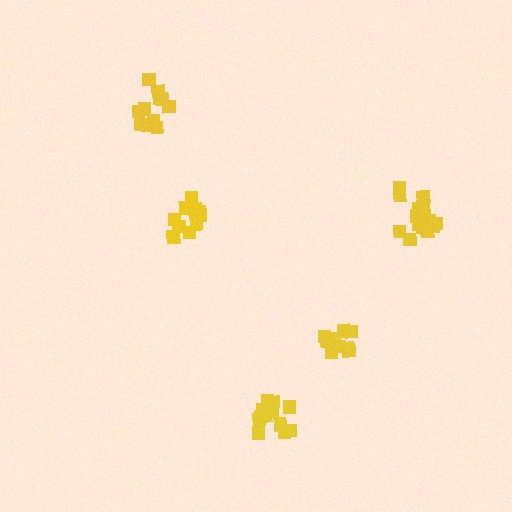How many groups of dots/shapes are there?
There are 5 groups.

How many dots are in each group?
Group 1: 11 dots, Group 2: 13 dots, Group 3: 11 dots, Group 4: 16 dots, Group 5: 11 dots (62 total).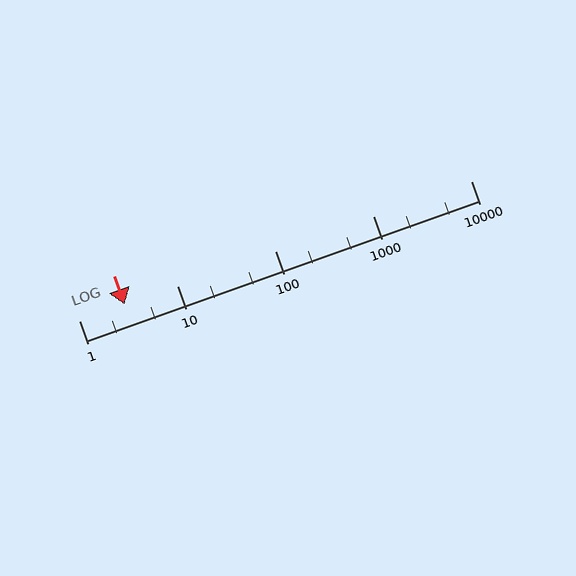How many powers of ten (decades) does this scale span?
The scale spans 4 decades, from 1 to 10000.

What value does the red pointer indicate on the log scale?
The pointer indicates approximately 2.9.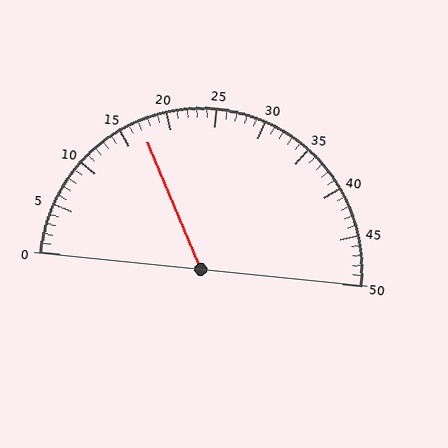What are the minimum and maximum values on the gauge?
The gauge ranges from 0 to 50.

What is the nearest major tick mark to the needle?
The nearest major tick mark is 15.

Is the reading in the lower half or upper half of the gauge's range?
The reading is in the lower half of the range (0 to 50).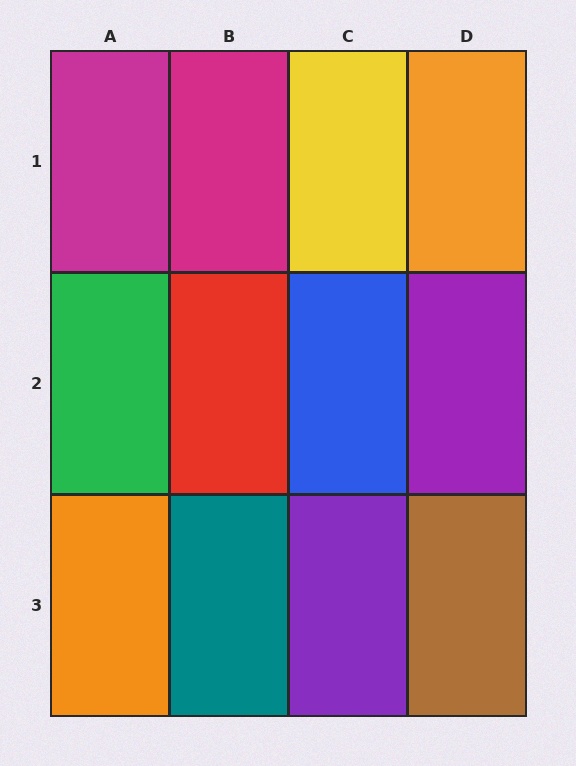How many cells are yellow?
1 cell is yellow.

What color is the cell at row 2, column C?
Blue.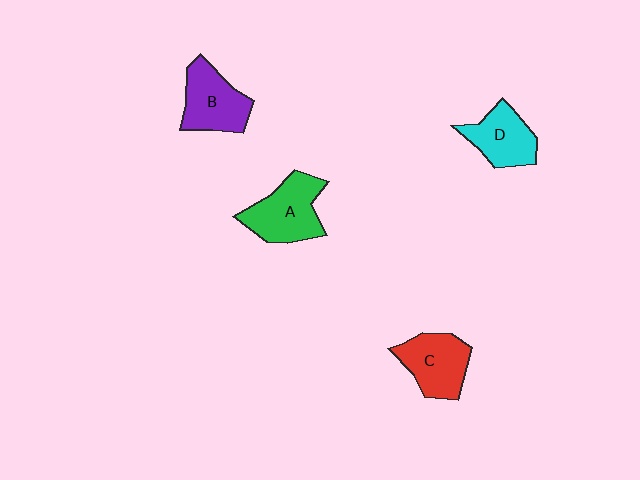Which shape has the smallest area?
Shape D (cyan).